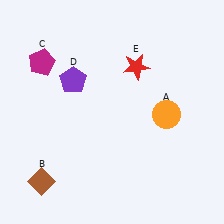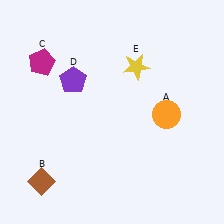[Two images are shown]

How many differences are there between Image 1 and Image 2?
There is 1 difference between the two images.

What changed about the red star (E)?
In Image 1, E is red. In Image 2, it changed to yellow.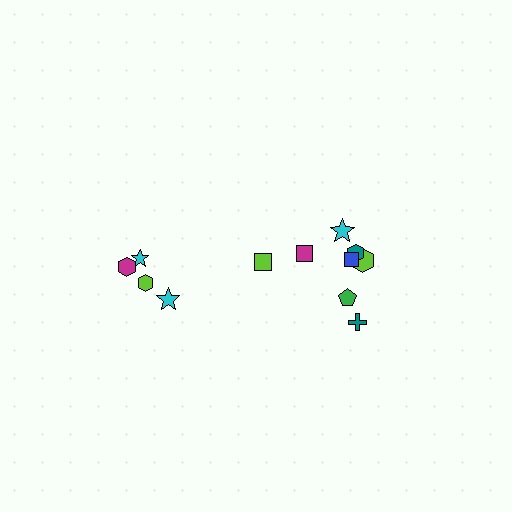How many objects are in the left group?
There are 4 objects.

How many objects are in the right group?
There are 8 objects.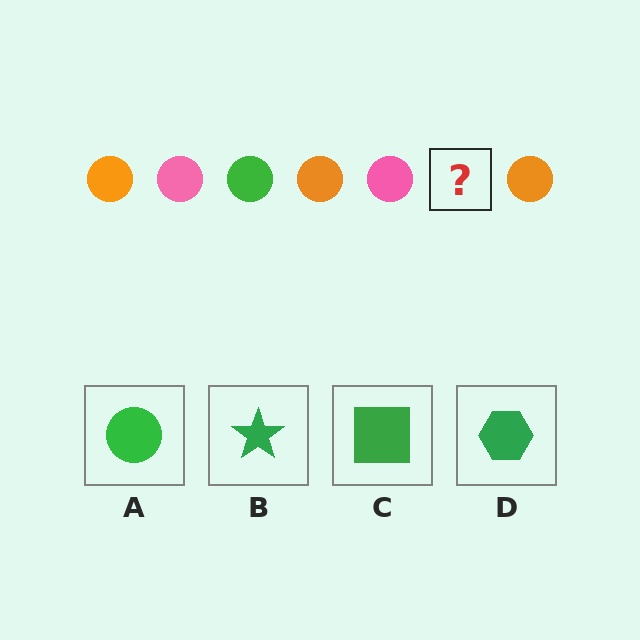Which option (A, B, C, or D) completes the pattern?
A.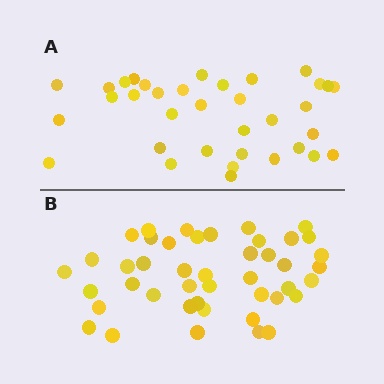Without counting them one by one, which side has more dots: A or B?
Region B (the bottom region) has more dots.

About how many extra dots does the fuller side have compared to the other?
Region B has roughly 8 or so more dots than region A.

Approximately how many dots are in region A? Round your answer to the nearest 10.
About 40 dots. (The exact count is 35, which rounds to 40.)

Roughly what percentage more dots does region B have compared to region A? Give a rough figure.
About 25% more.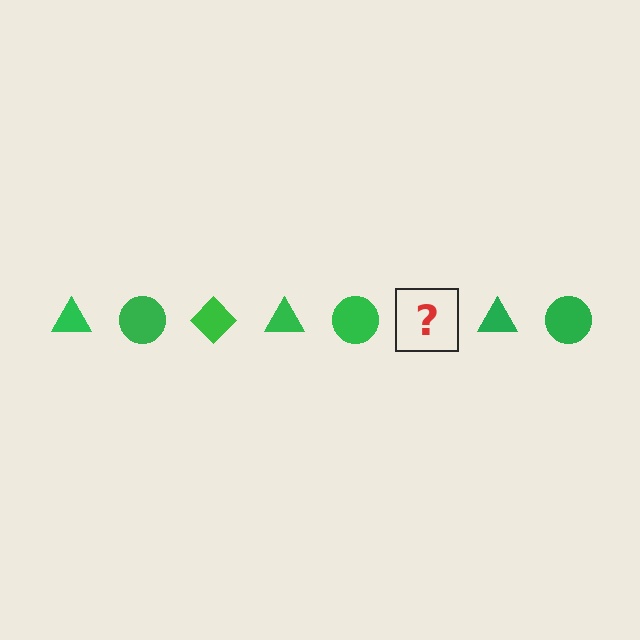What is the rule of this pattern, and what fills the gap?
The rule is that the pattern cycles through triangle, circle, diamond shapes in green. The gap should be filled with a green diamond.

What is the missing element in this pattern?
The missing element is a green diamond.